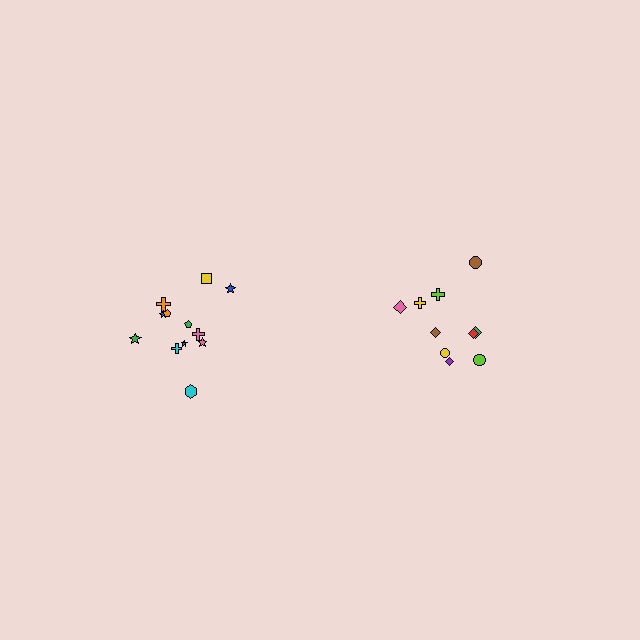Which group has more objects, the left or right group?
The left group.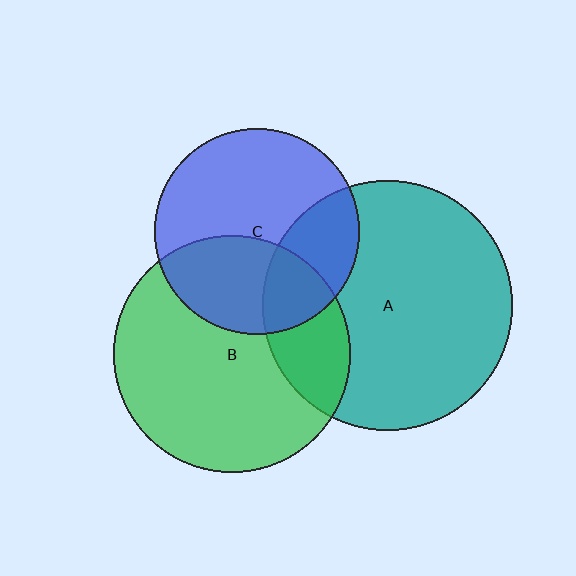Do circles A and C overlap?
Yes.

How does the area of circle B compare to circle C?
Approximately 1.3 times.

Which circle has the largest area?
Circle A (teal).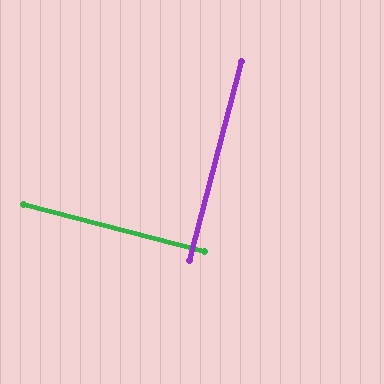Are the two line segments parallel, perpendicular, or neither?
Perpendicular — they meet at approximately 90°.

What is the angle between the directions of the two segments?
Approximately 90 degrees.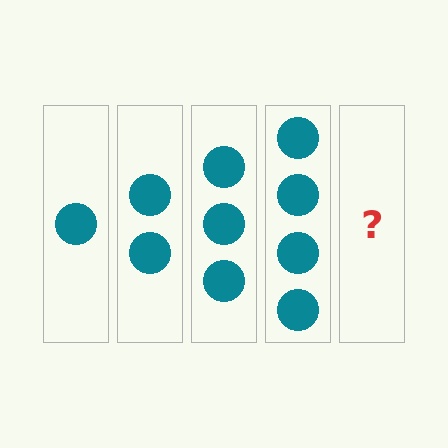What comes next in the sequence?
The next element should be 5 circles.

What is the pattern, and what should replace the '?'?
The pattern is that each step adds one more circle. The '?' should be 5 circles.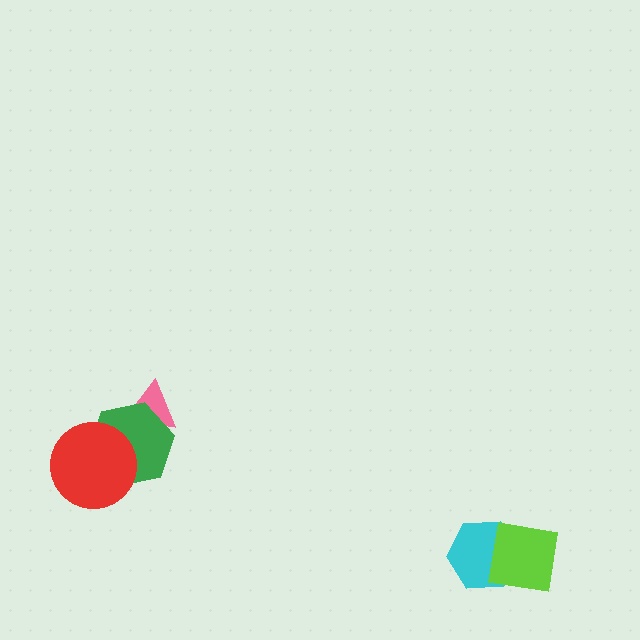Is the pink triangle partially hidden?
Yes, it is partially covered by another shape.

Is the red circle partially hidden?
No, no other shape covers it.